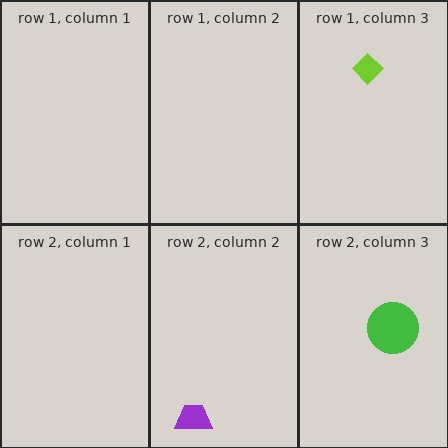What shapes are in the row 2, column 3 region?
The green circle.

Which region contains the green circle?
The row 2, column 3 region.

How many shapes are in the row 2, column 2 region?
1.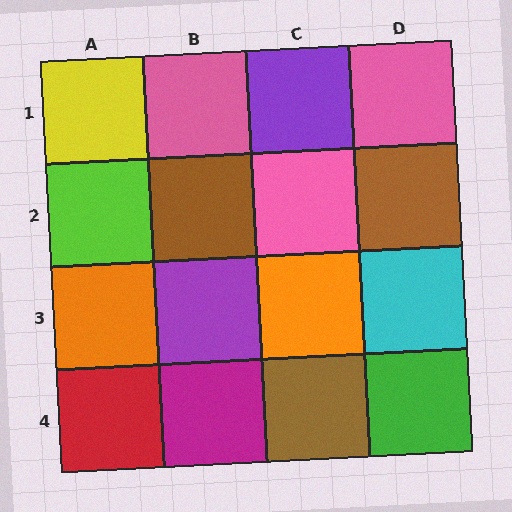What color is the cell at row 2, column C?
Pink.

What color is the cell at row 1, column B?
Pink.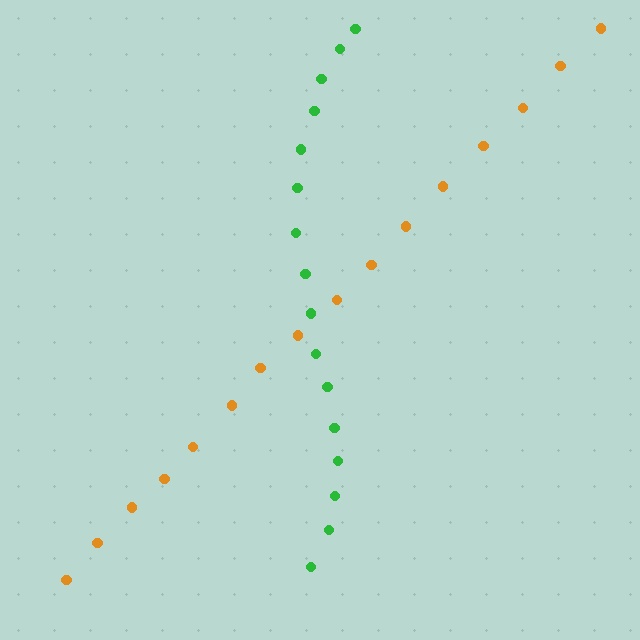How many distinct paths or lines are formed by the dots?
There are 2 distinct paths.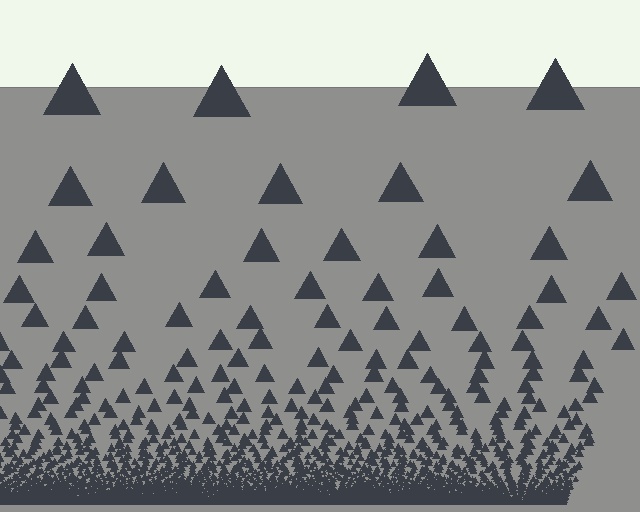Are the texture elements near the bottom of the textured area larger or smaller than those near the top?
Smaller. The gradient is inverted — elements near the bottom are smaller and denser.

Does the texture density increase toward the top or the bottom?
Density increases toward the bottom.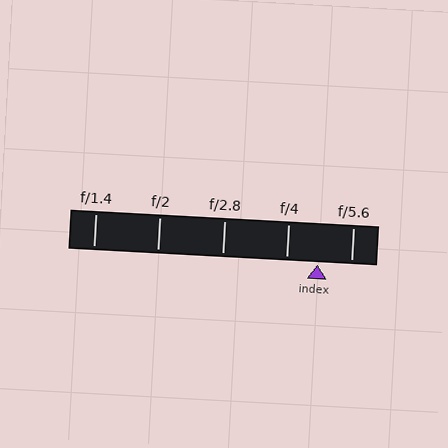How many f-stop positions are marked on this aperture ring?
There are 5 f-stop positions marked.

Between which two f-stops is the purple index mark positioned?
The index mark is between f/4 and f/5.6.